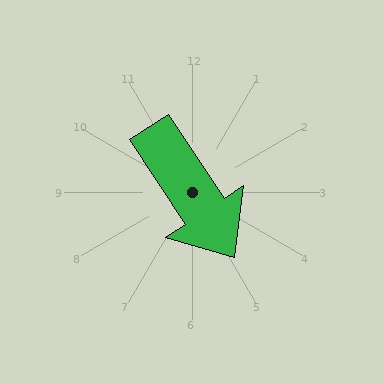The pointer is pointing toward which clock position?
Roughly 5 o'clock.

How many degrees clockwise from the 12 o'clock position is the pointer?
Approximately 147 degrees.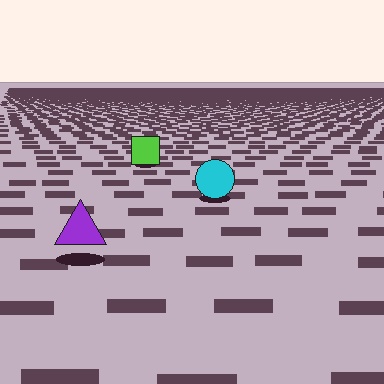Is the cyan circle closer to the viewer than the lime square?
Yes. The cyan circle is closer — you can tell from the texture gradient: the ground texture is coarser near it.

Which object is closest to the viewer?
The purple triangle is closest. The texture marks near it are larger and more spread out.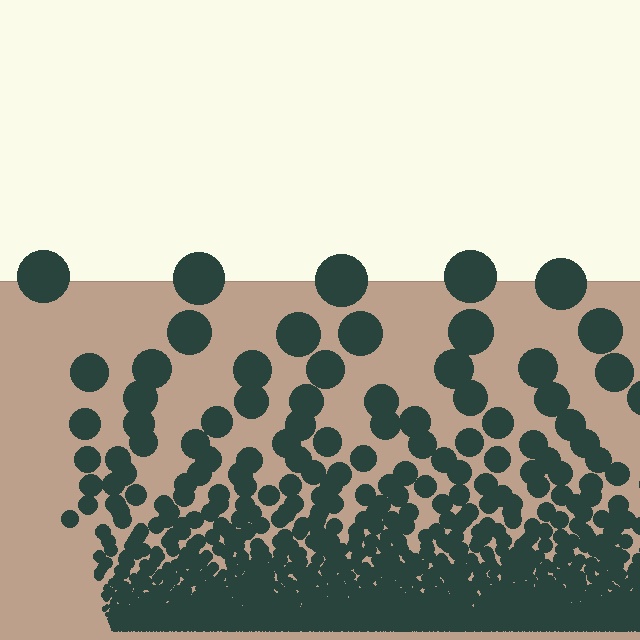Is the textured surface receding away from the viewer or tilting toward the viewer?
The surface appears to tilt toward the viewer. Texture elements get larger and sparser toward the top.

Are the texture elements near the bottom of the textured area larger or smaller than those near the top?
Smaller. The gradient is inverted — elements near the bottom are smaller and denser.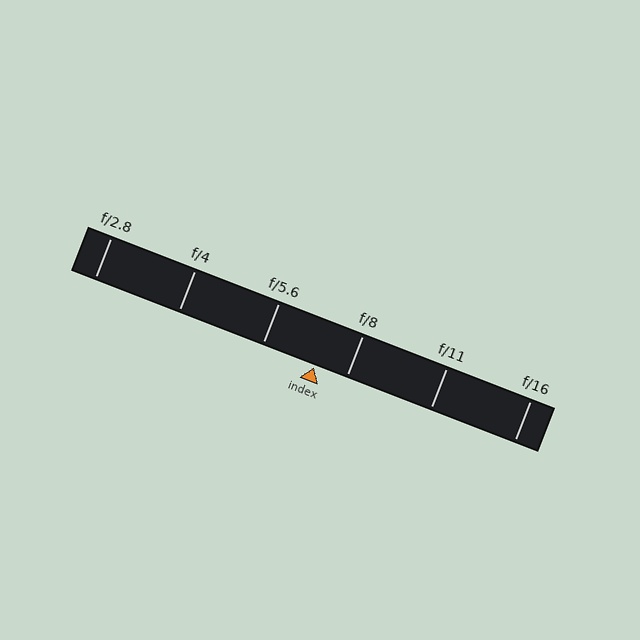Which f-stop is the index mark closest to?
The index mark is closest to f/8.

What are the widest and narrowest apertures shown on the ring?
The widest aperture shown is f/2.8 and the narrowest is f/16.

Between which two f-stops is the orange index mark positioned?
The index mark is between f/5.6 and f/8.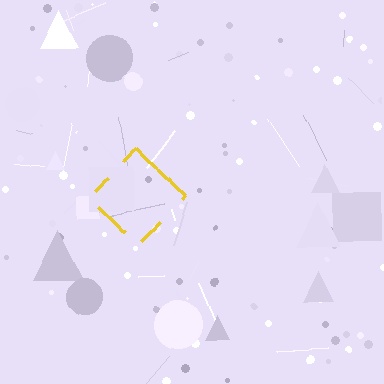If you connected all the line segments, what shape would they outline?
They would outline a diamond.